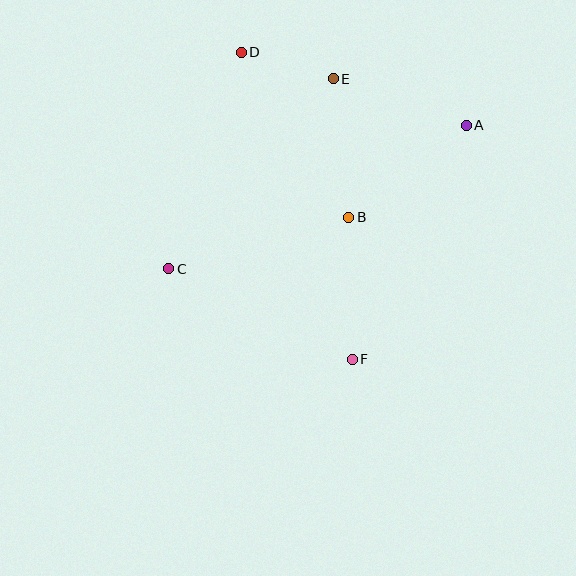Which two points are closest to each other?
Points D and E are closest to each other.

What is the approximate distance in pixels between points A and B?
The distance between A and B is approximately 149 pixels.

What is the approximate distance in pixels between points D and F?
The distance between D and F is approximately 326 pixels.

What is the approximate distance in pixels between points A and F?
The distance between A and F is approximately 260 pixels.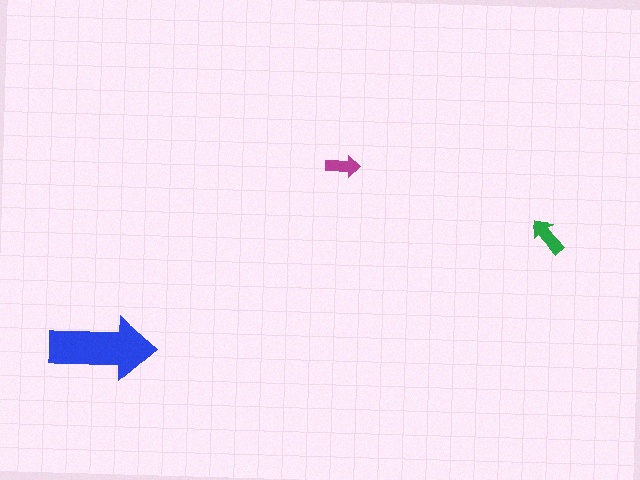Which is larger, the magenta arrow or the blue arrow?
The blue one.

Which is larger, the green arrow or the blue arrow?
The blue one.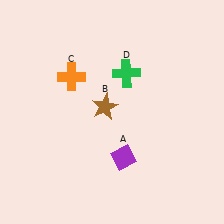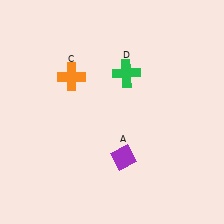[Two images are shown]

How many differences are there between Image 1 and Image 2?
There is 1 difference between the two images.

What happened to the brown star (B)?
The brown star (B) was removed in Image 2. It was in the top-left area of Image 1.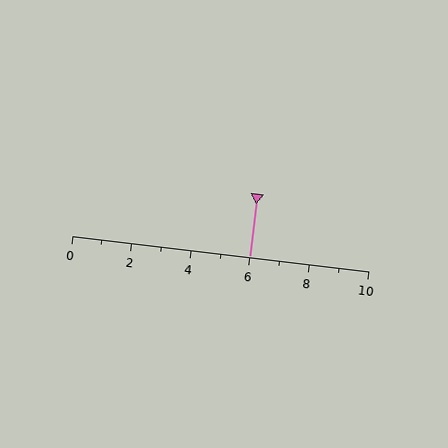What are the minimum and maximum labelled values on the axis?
The axis runs from 0 to 10.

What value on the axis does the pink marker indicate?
The marker indicates approximately 6.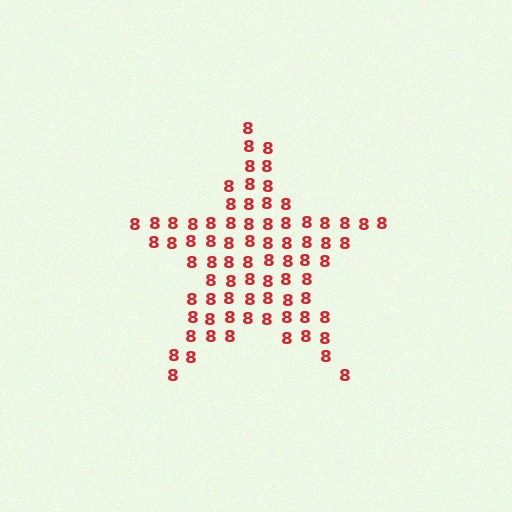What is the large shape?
The large shape is a star.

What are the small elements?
The small elements are digit 8's.